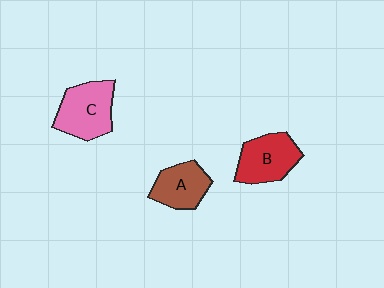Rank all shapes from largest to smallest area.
From largest to smallest: C (pink), B (red), A (brown).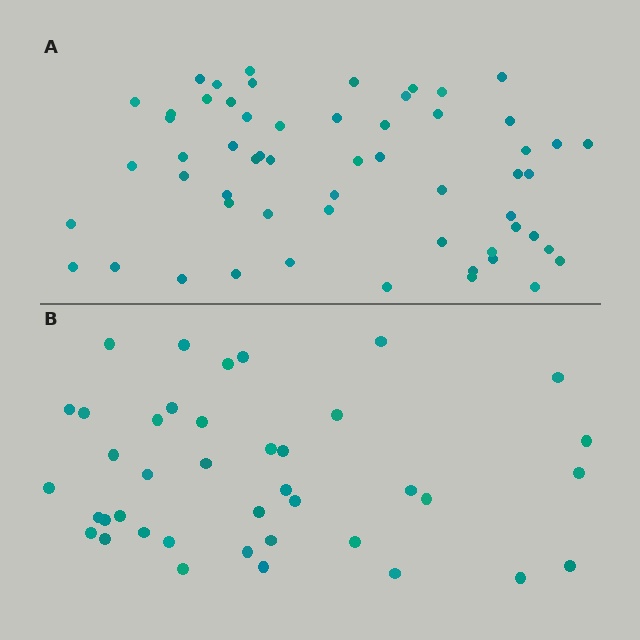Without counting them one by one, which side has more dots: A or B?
Region A (the top region) has more dots.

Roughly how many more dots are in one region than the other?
Region A has approximately 20 more dots than region B.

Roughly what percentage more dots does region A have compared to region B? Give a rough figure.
About 45% more.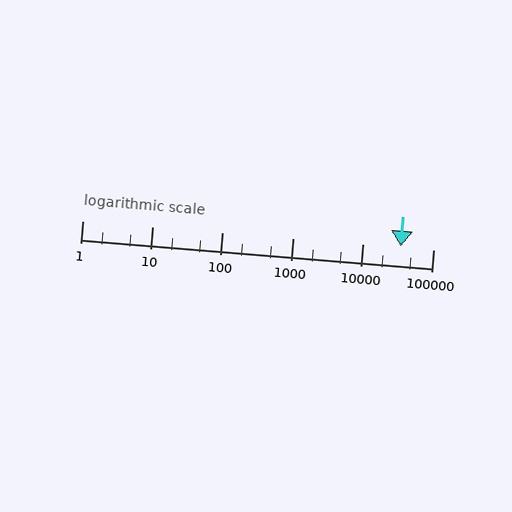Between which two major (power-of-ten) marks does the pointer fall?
The pointer is between 10000 and 100000.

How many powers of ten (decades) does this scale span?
The scale spans 5 decades, from 1 to 100000.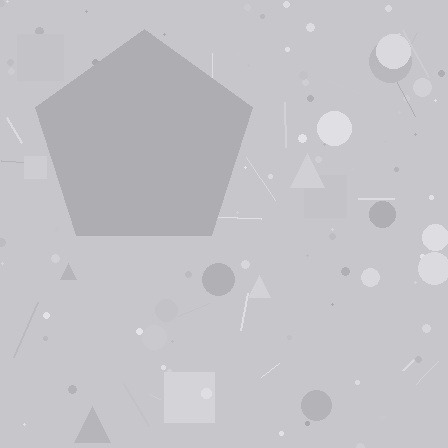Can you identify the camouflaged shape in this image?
The camouflaged shape is a pentagon.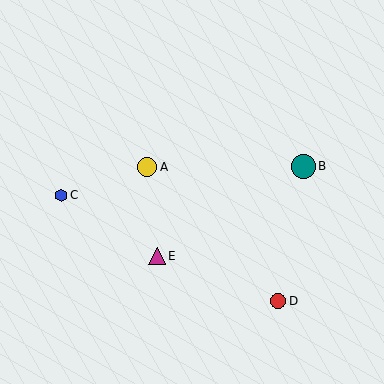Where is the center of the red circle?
The center of the red circle is at (278, 301).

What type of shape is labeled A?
Shape A is a yellow circle.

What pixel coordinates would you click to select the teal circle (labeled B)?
Click at (303, 166) to select the teal circle B.